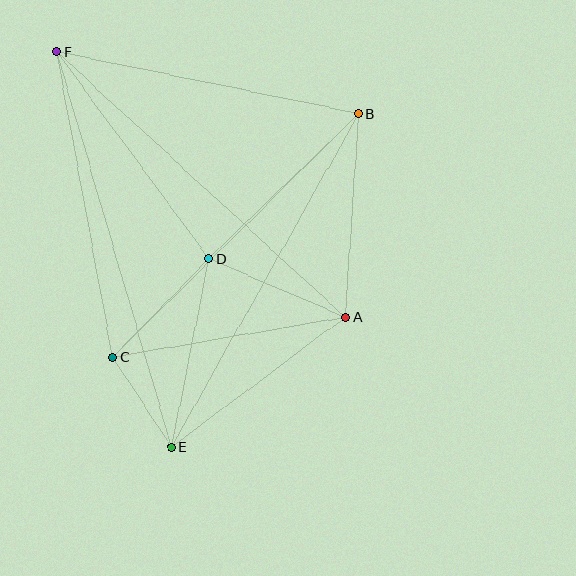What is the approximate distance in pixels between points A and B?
The distance between A and B is approximately 203 pixels.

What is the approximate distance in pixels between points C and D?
The distance between C and D is approximately 138 pixels.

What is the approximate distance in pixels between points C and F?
The distance between C and F is approximately 311 pixels.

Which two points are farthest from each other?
Points E and F are farthest from each other.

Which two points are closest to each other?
Points C and E are closest to each other.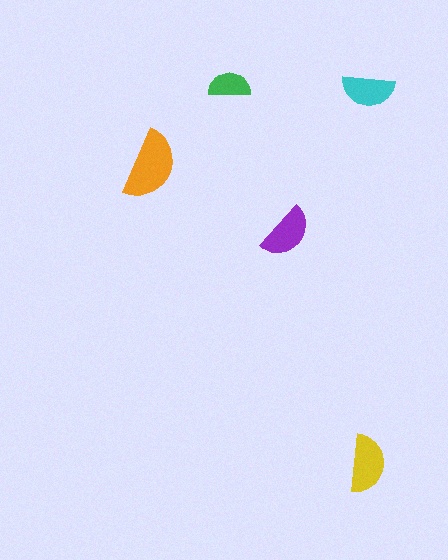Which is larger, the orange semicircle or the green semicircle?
The orange one.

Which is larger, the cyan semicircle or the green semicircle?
The cyan one.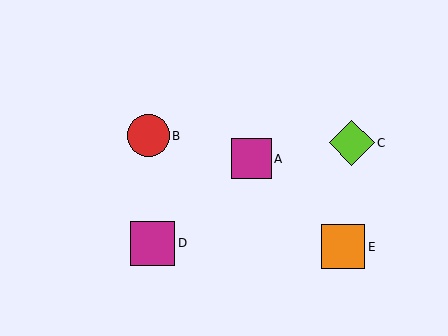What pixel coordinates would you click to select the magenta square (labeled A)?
Click at (251, 159) to select the magenta square A.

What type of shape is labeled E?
Shape E is an orange square.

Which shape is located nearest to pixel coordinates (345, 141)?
The lime diamond (labeled C) at (352, 143) is nearest to that location.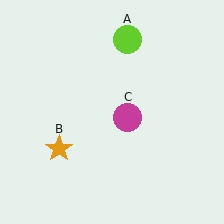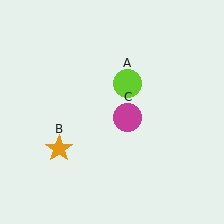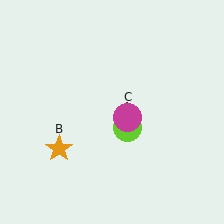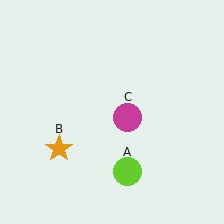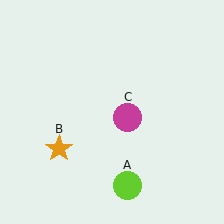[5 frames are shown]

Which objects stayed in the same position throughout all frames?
Orange star (object B) and magenta circle (object C) remained stationary.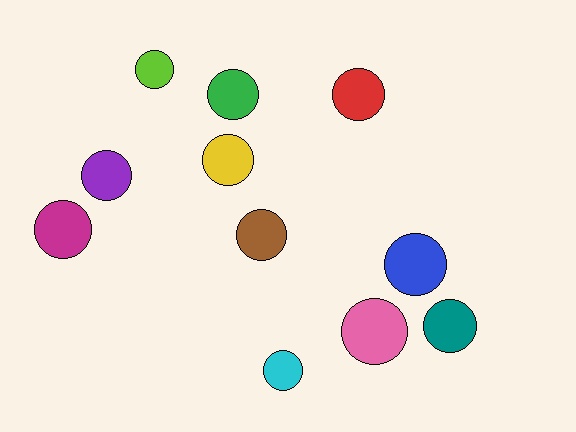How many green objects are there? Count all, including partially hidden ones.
There is 1 green object.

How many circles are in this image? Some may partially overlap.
There are 11 circles.